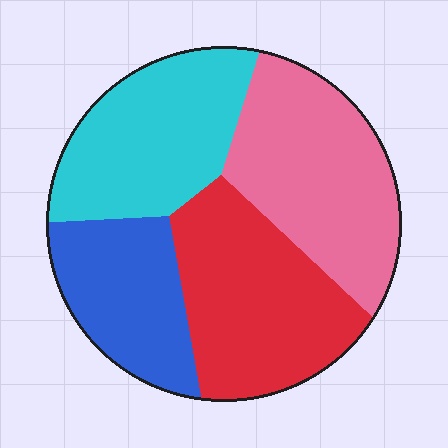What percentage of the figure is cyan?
Cyan takes up less than a quarter of the figure.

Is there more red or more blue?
Red.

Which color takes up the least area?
Blue, at roughly 20%.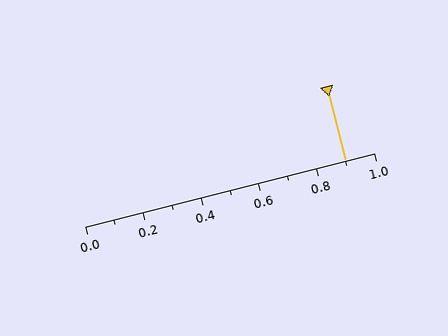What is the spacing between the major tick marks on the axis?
The major ticks are spaced 0.2 apart.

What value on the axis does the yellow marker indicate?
The marker indicates approximately 0.9.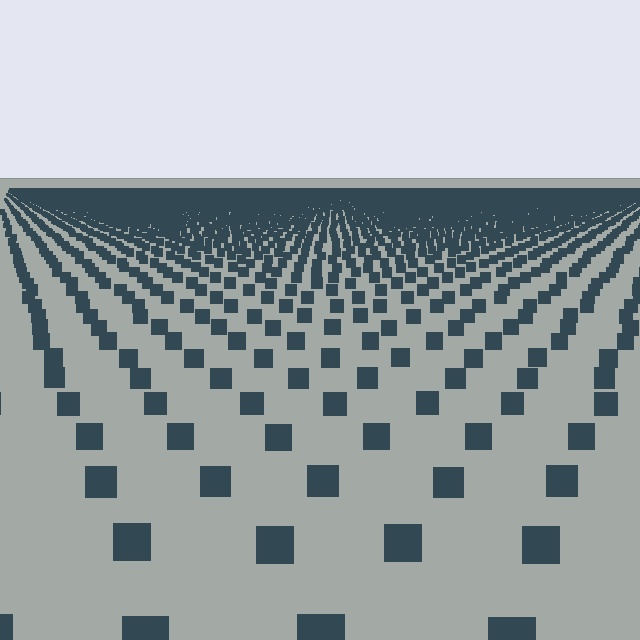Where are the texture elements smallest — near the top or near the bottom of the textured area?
Near the top.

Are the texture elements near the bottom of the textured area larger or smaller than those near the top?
Larger. Near the bottom, elements are closer to the viewer and appear at a bigger on-screen size.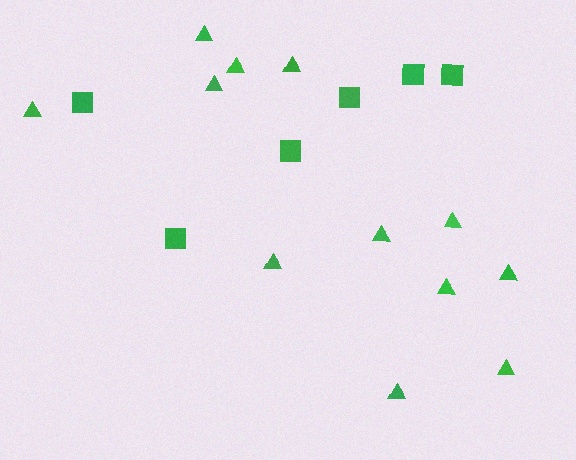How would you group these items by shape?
There are 2 groups: one group of squares (6) and one group of triangles (12).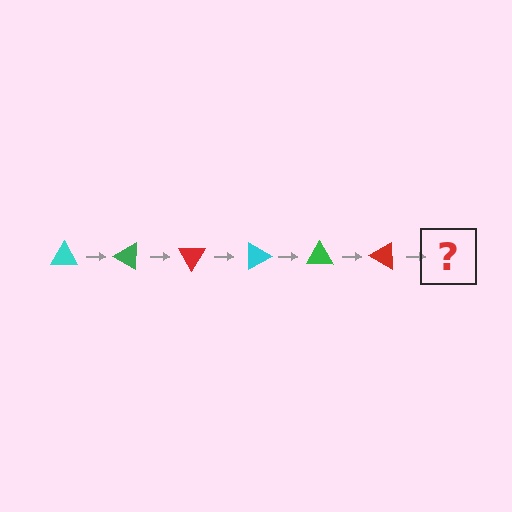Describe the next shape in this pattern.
It should be a cyan triangle, rotated 180 degrees from the start.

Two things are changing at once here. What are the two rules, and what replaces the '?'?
The two rules are that it rotates 30 degrees each step and the color cycles through cyan, green, and red. The '?' should be a cyan triangle, rotated 180 degrees from the start.